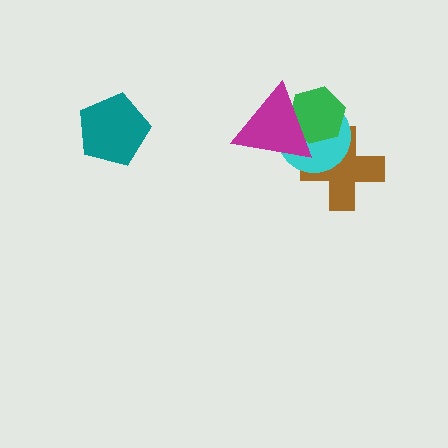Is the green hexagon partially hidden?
Yes, it is partially covered by another shape.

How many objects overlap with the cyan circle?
3 objects overlap with the cyan circle.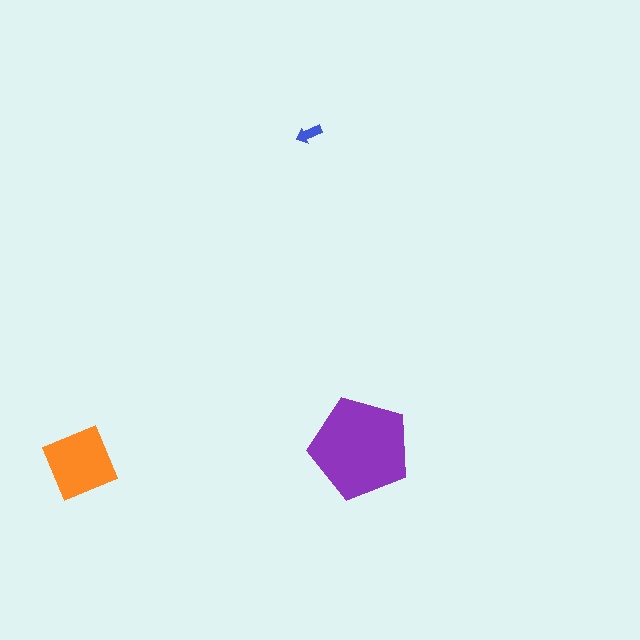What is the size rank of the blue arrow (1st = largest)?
3rd.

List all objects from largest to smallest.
The purple pentagon, the orange square, the blue arrow.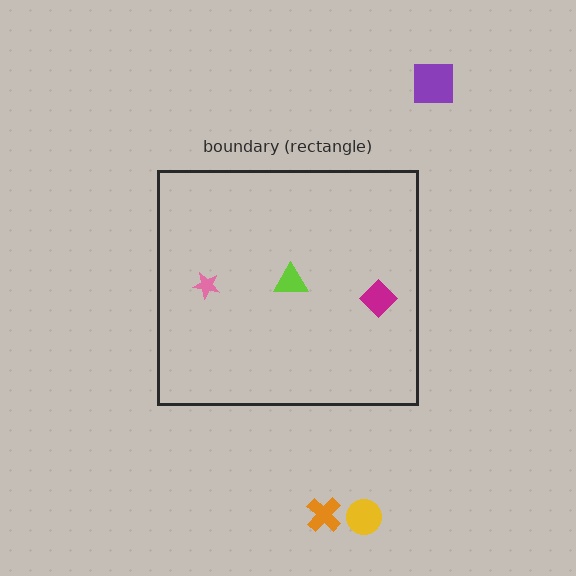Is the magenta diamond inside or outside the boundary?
Inside.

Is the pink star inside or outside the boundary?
Inside.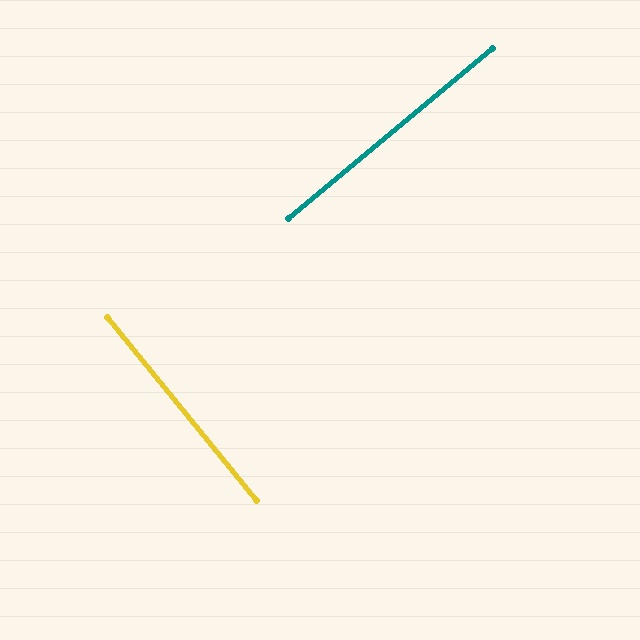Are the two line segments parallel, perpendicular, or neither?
Perpendicular — they meet at approximately 90°.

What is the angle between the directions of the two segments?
Approximately 90 degrees.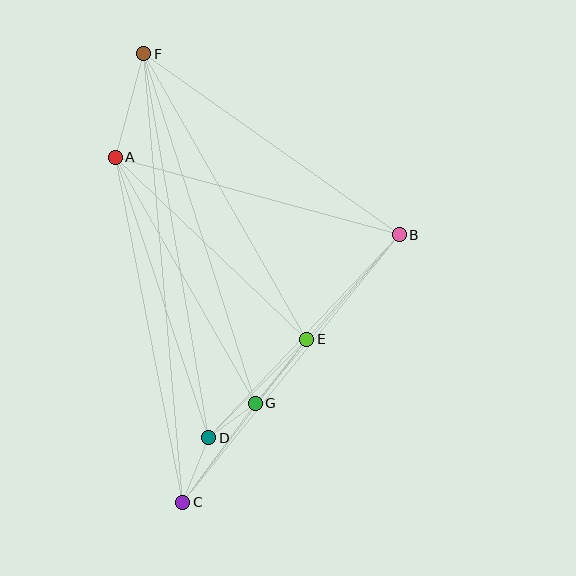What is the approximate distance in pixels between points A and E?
The distance between A and E is approximately 264 pixels.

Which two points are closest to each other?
Points D and G are closest to each other.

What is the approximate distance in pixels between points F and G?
The distance between F and G is approximately 367 pixels.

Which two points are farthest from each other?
Points C and F are farthest from each other.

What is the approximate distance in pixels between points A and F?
The distance between A and F is approximately 107 pixels.